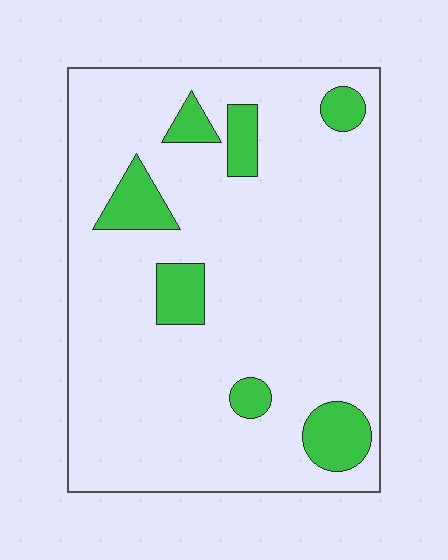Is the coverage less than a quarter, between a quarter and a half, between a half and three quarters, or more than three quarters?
Less than a quarter.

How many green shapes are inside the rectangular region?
7.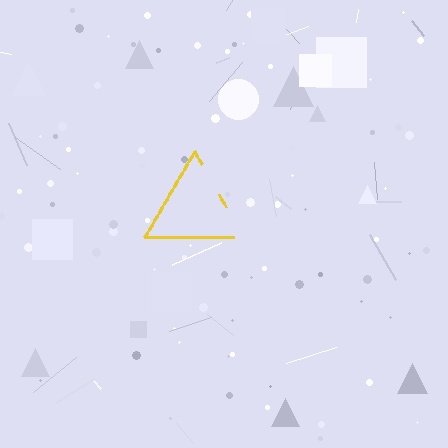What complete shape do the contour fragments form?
The contour fragments form a triangle.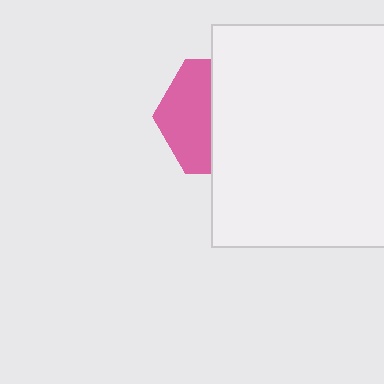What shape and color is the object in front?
The object in front is a white square.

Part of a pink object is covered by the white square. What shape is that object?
It is a hexagon.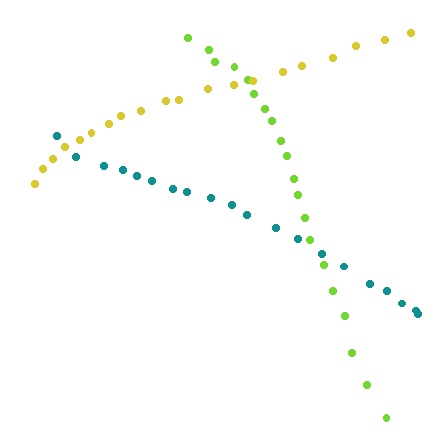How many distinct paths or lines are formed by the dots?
There are 3 distinct paths.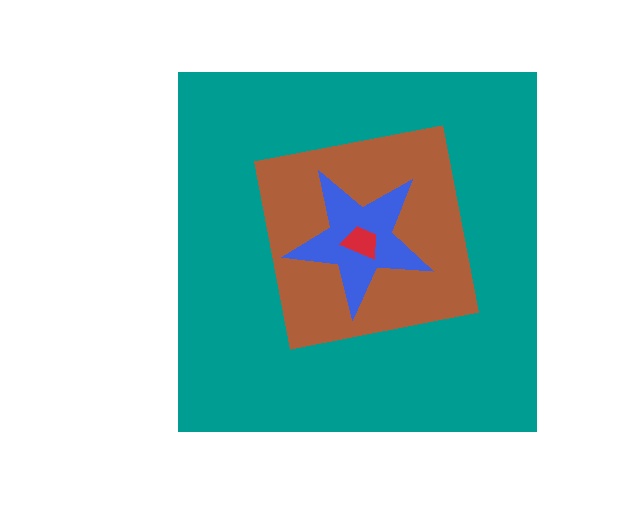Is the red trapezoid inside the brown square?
Yes.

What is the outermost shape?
The teal square.